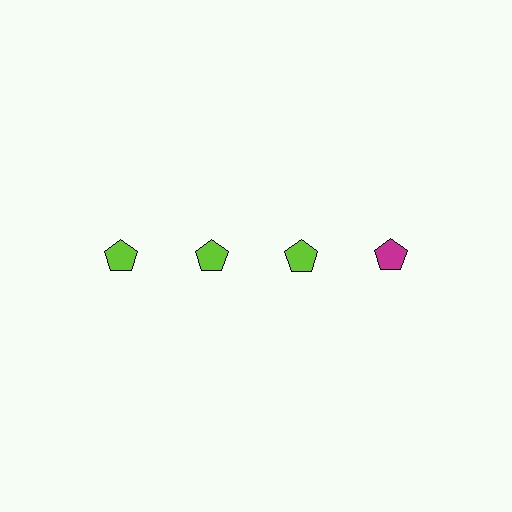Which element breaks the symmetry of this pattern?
The magenta pentagon in the top row, second from right column breaks the symmetry. All other shapes are lime pentagons.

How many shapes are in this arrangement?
There are 4 shapes arranged in a grid pattern.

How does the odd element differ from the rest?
It has a different color: magenta instead of lime.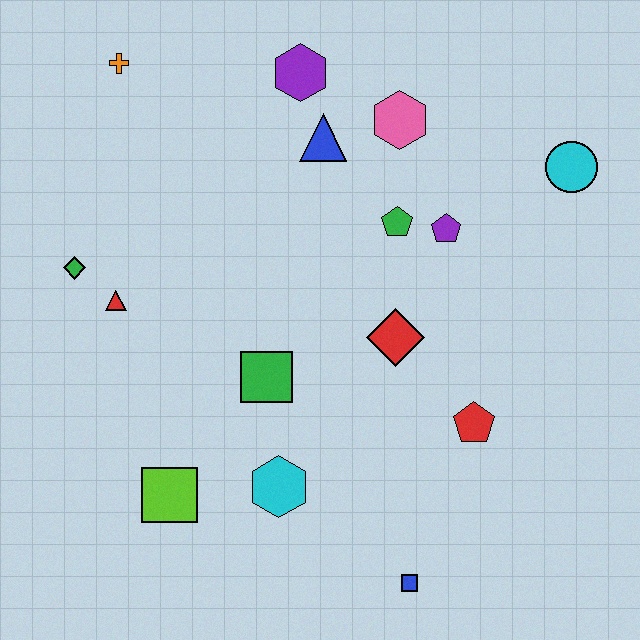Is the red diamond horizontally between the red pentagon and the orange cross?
Yes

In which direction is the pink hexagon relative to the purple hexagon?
The pink hexagon is to the right of the purple hexagon.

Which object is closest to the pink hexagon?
The blue triangle is closest to the pink hexagon.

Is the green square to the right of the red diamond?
No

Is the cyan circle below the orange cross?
Yes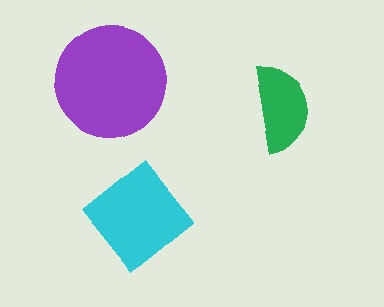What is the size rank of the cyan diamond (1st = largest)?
2nd.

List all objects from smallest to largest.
The green semicircle, the cyan diamond, the purple circle.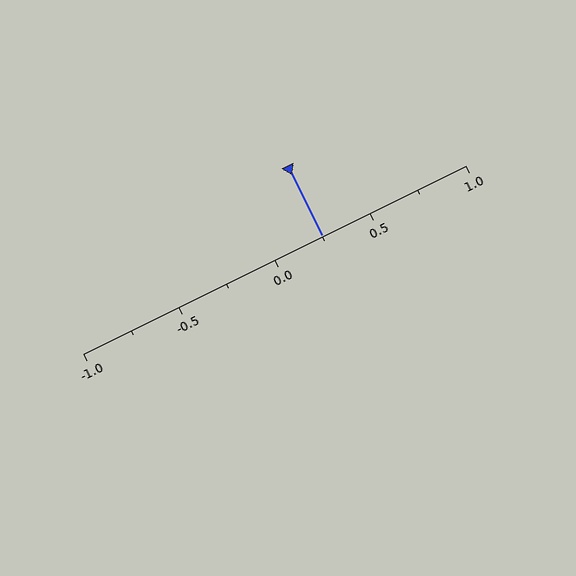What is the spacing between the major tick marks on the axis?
The major ticks are spaced 0.5 apart.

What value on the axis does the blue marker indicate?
The marker indicates approximately 0.25.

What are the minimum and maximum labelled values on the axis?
The axis runs from -1.0 to 1.0.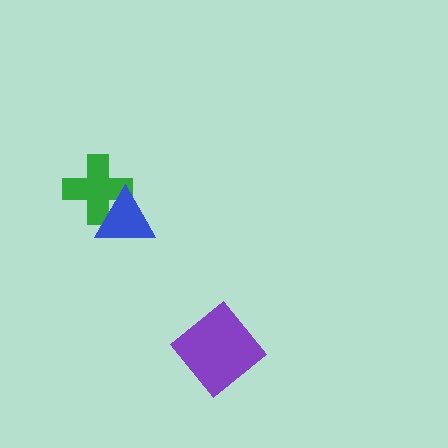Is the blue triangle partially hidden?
No, no other shape covers it.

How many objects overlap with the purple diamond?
0 objects overlap with the purple diamond.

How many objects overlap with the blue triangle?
1 object overlaps with the blue triangle.